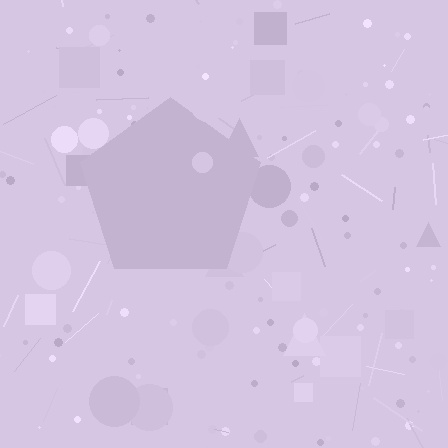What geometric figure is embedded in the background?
A pentagon is embedded in the background.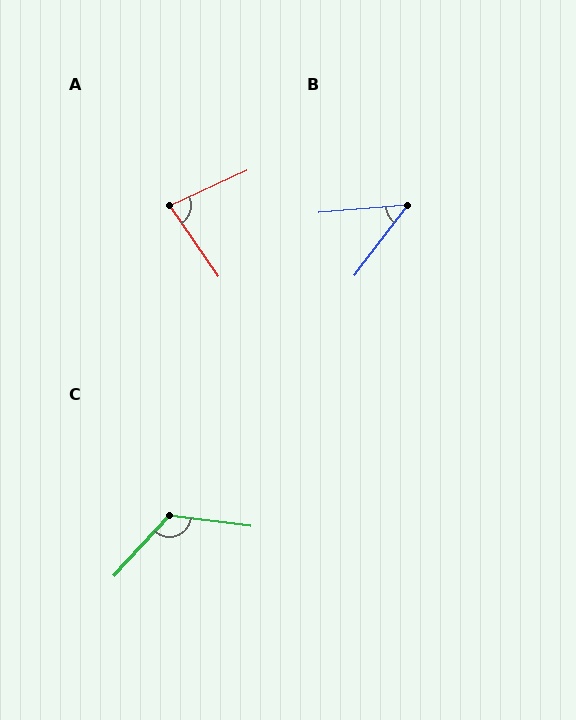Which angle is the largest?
C, at approximately 125 degrees.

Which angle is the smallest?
B, at approximately 48 degrees.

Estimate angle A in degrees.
Approximately 80 degrees.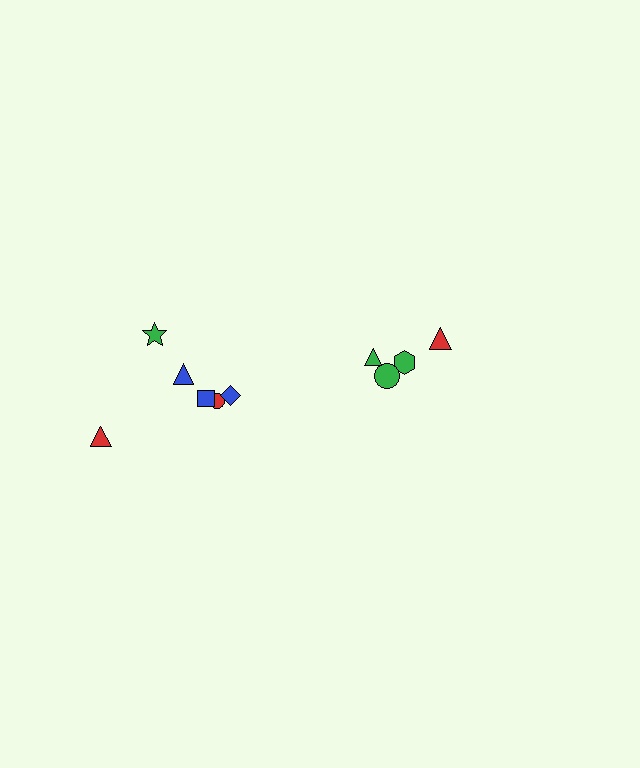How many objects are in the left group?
There are 6 objects.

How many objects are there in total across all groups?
There are 10 objects.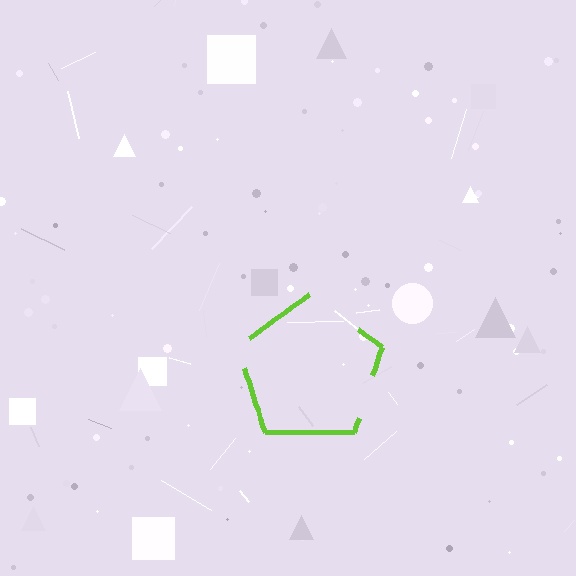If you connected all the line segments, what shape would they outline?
They would outline a pentagon.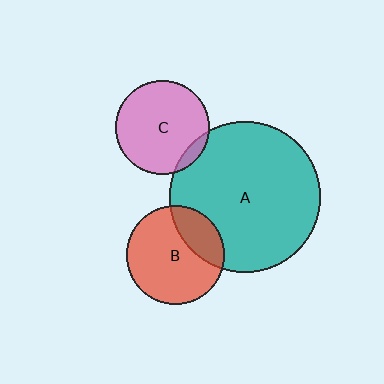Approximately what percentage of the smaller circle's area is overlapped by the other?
Approximately 10%.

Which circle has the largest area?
Circle A (teal).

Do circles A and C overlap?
Yes.